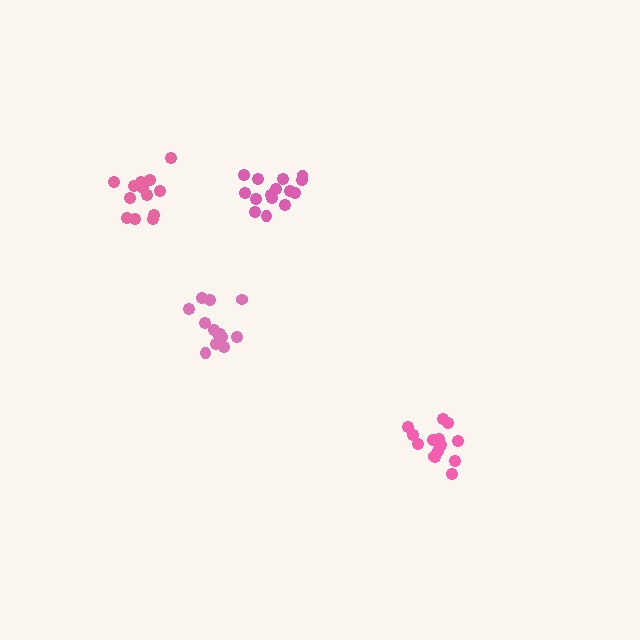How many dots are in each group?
Group 1: 15 dots, Group 2: 13 dots, Group 3: 13 dots, Group 4: 15 dots (56 total).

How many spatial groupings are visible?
There are 4 spatial groupings.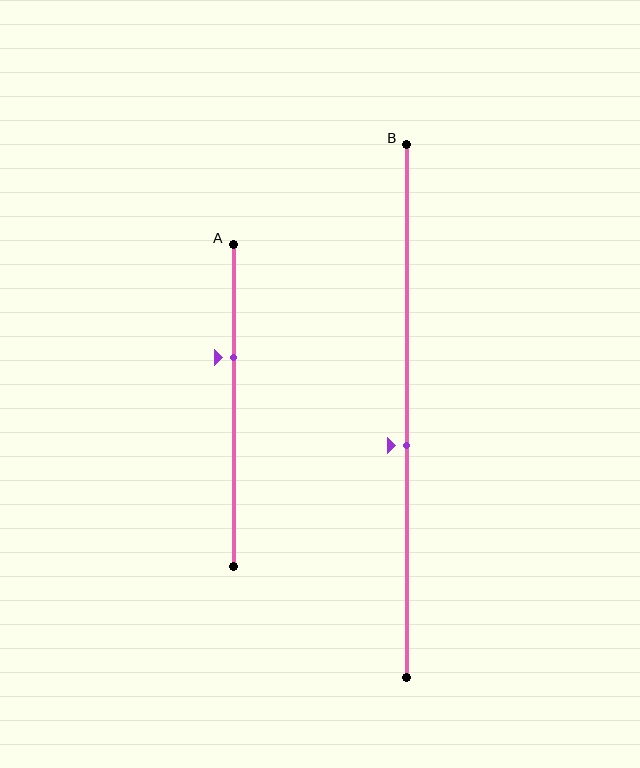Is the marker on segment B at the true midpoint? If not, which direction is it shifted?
No, the marker on segment B is shifted downward by about 7% of the segment length.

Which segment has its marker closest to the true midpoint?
Segment B has its marker closest to the true midpoint.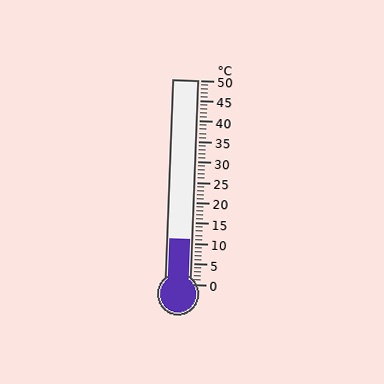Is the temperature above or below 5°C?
The temperature is above 5°C.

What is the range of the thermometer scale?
The thermometer scale ranges from 0°C to 50°C.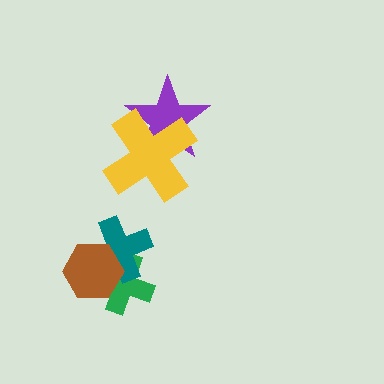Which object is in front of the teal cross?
The brown hexagon is in front of the teal cross.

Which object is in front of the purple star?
The yellow cross is in front of the purple star.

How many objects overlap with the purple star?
1 object overlaps with the purple star.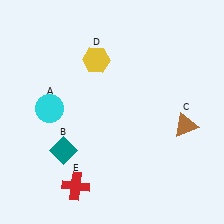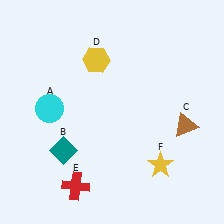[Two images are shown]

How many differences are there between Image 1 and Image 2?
There is 1 difference between the two images.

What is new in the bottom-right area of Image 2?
A yellow star (F) was added in the bottom-right area of Image 2.